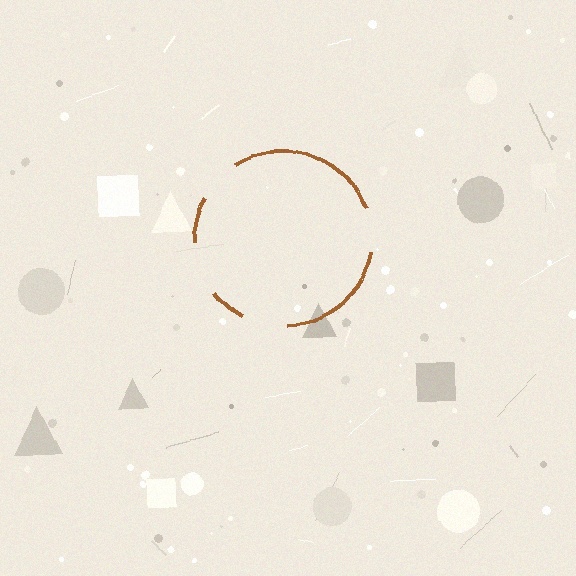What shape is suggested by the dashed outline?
The dashed outline suggests a circle.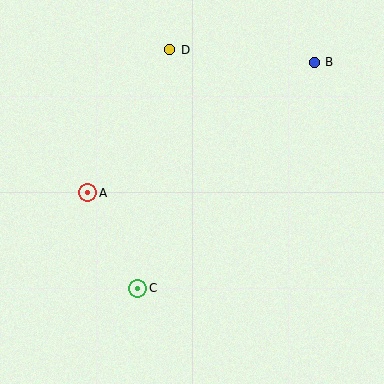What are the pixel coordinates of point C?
Point C is at (137, 288).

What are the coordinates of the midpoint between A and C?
The midpoint between A and C is at (113, 240).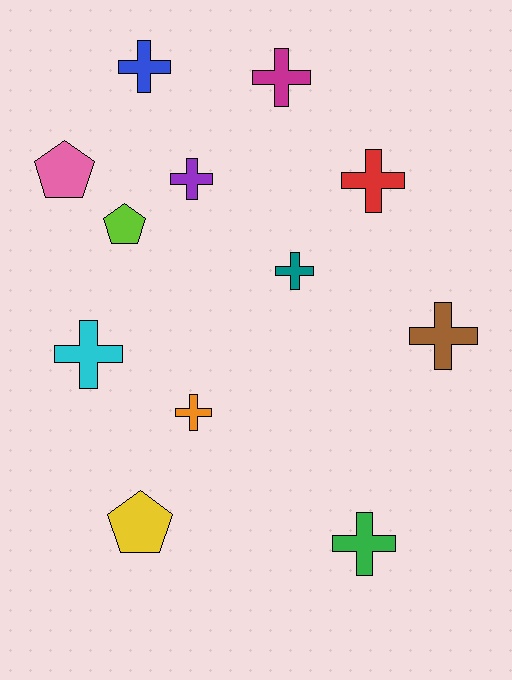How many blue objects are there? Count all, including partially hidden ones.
There is 1 blue object.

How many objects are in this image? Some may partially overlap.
There are 12 objects.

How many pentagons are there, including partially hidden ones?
There are 3 pentagons.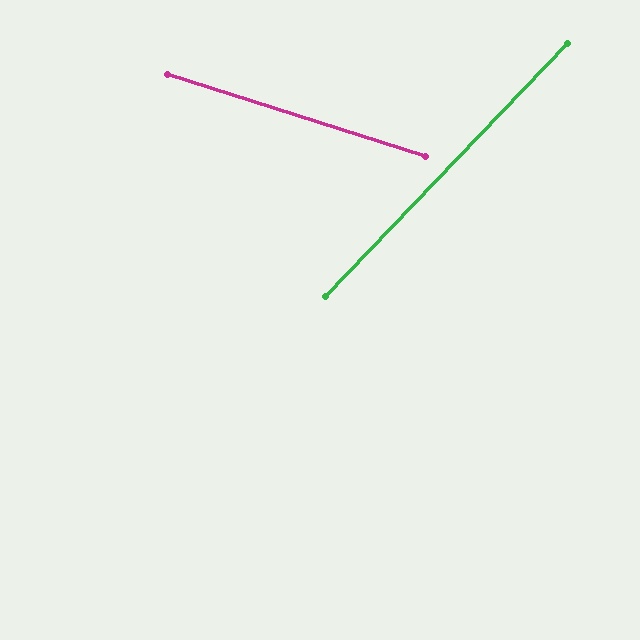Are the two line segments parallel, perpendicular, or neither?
Neither parallel nor perpendicular — they differ by about 64°.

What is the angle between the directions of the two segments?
Approximately 64 degrees.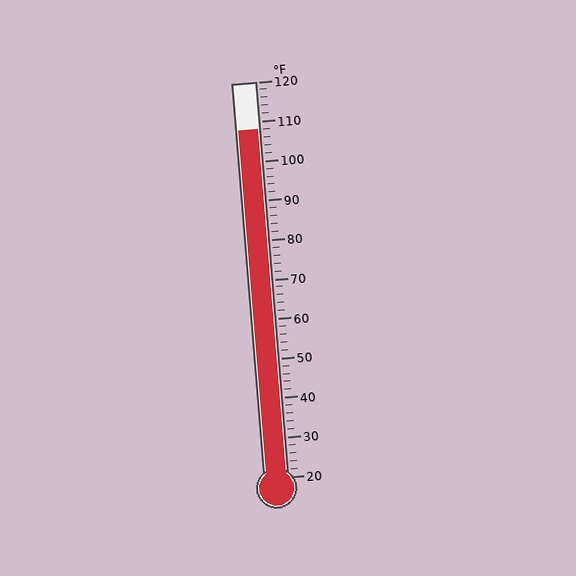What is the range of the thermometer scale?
The thermometer scale ranges from 20°F to 120°F.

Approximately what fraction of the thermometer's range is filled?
The thermometer is filled to approximately 90% of its range.